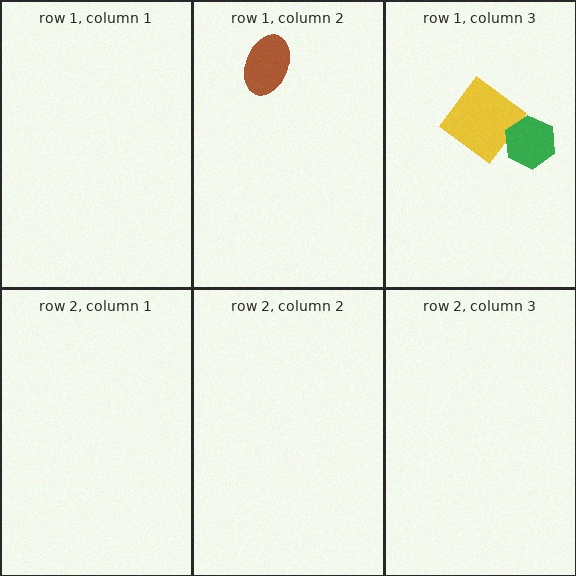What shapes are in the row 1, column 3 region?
The yellow diamond, the green hexagon.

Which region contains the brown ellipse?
The row 1, column 2 region.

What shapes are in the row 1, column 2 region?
The brown ellipse.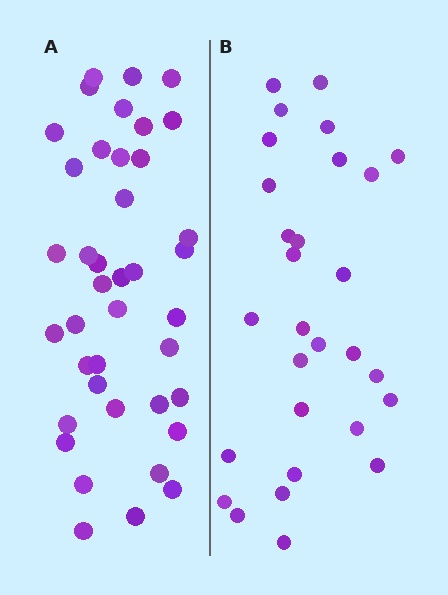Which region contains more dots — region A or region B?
Region A (the left region) has more dots.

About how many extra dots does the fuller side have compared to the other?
Region A has roughly 12 or so more dots than region B.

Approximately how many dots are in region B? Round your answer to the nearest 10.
About 30 dots. (The exact count is 29, which rounds to 30.)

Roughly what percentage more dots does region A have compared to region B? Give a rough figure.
About 40% more.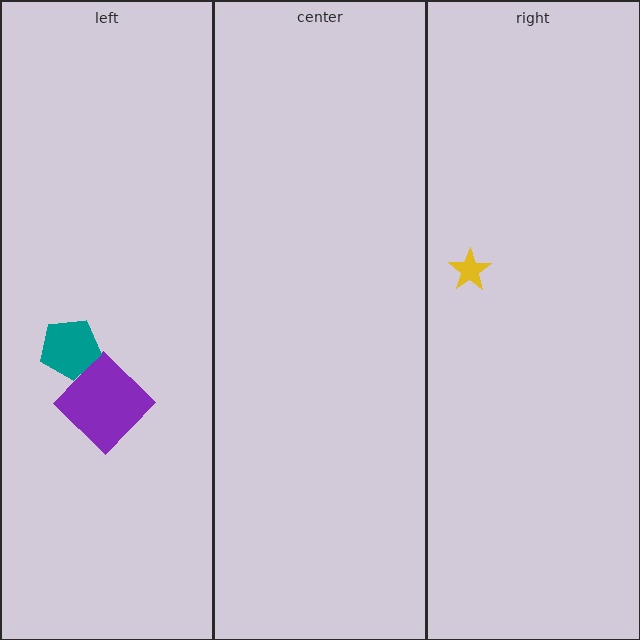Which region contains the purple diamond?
The left region.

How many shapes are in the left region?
2.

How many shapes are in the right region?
1.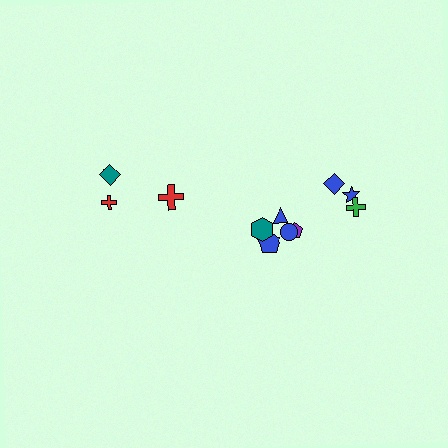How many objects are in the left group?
There are 3 objects.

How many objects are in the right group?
There are 8 objects.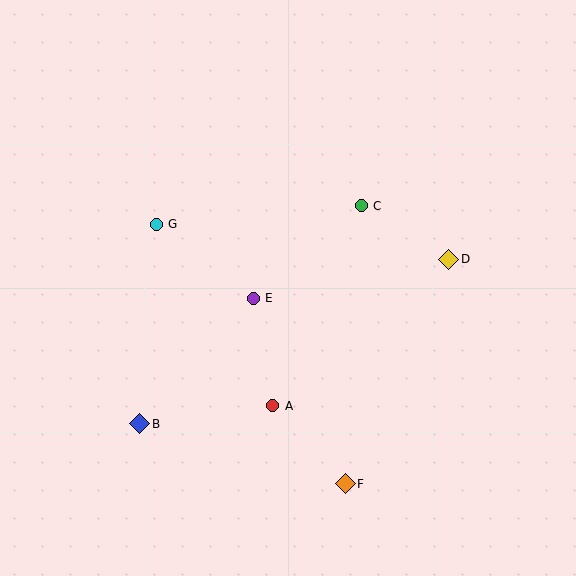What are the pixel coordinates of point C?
Point C is at (361, 206).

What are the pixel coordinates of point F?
Point F is at (345, 484).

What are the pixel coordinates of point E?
Point E is at (253, 299).